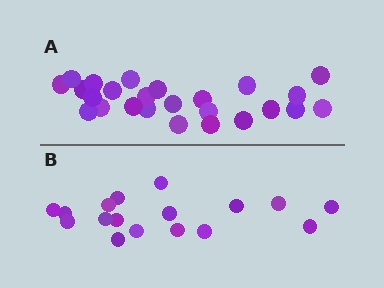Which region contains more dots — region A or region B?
Region A (the top region) has more dots.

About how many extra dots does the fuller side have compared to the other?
Region A has roughly 8 or so more dots than region B.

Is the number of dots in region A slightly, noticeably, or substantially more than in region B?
Region A has substantially more. The ratio is roughly 1.5 to 1.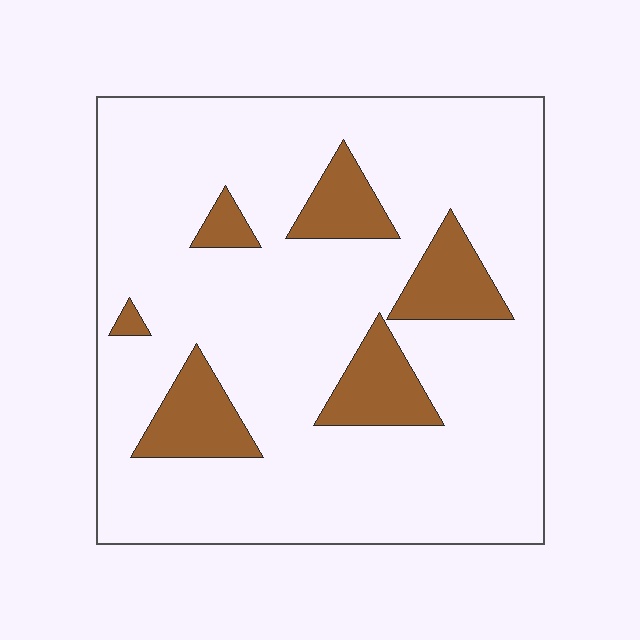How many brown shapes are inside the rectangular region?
6.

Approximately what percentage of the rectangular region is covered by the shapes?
Approximately 15%.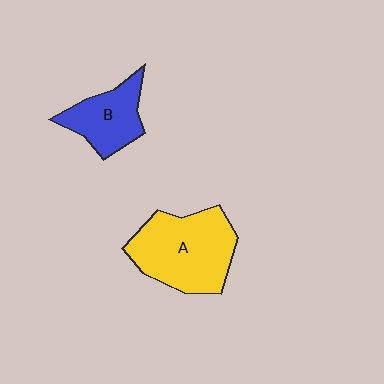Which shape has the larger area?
Shape A (yellow).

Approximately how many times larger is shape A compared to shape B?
Approximately 1.7 times.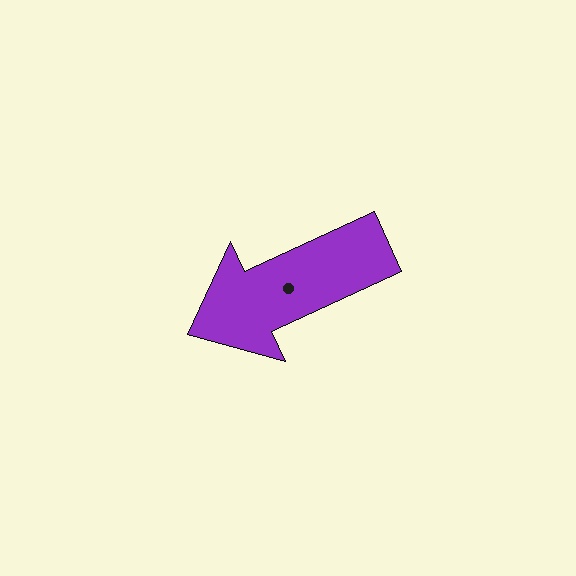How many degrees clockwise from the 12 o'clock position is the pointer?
Approximately 245 degrees.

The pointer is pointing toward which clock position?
Roughly 8 o'clock.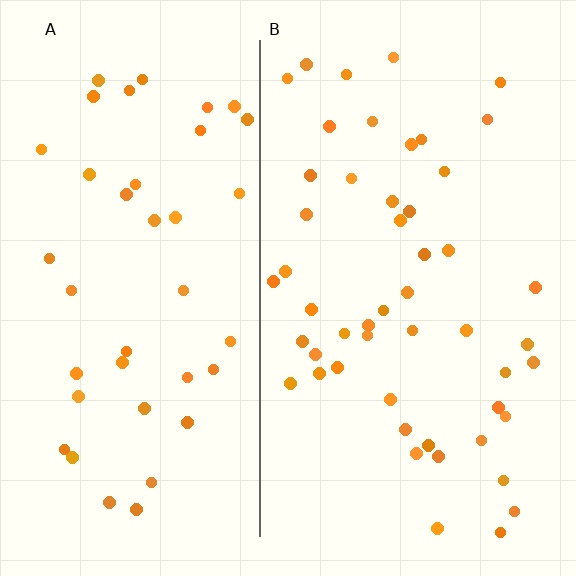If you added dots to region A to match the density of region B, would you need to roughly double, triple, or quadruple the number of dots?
Approximately double.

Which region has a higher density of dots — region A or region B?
B (the right).